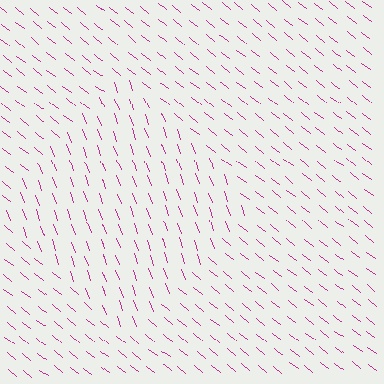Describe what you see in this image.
The image is filled with small magenta line segments. A diamond region in the image has lines oriented differently from the surrounding lines, creating a visible texture boundary.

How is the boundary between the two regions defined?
The boundary is defined purely by a change in line orientation (approximately 31 degrees difference). All lines are the same color and thickness.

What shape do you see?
I see a diamond.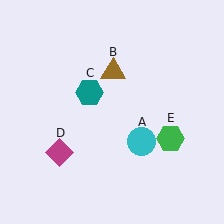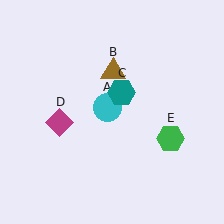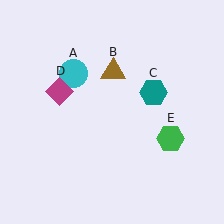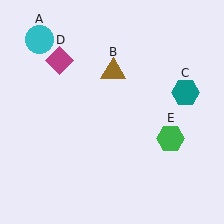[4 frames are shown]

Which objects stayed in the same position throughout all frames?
Brown triangle (object B) and green hexagon (object E) remained stationary.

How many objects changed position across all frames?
3 objects changed position: cyan circle (object A), teal hexagon (object C), magenta diamond (object D).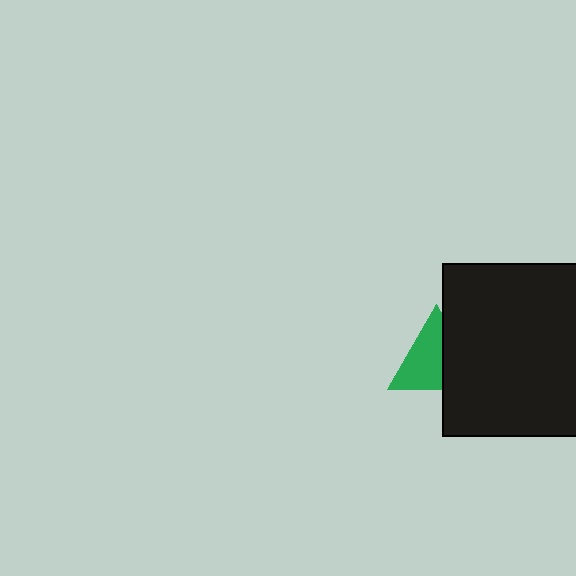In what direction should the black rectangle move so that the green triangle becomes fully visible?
The black rectangle should move right. That is the shortest direction to clear the overlap and leave the green triangle fully visible.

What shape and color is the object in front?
The object in front is a black rectangle.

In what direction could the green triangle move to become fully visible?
The green triangle could move left. That would shift it out from behind the black rectangle entirely.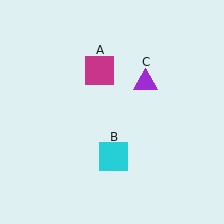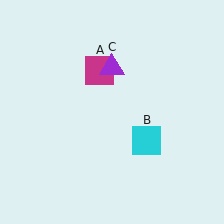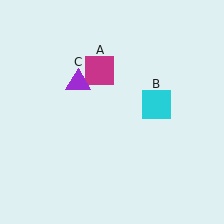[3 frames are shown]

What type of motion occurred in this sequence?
The cyan square (object B), purple triangle (object C) rotated counterclockwise around the center of the scene.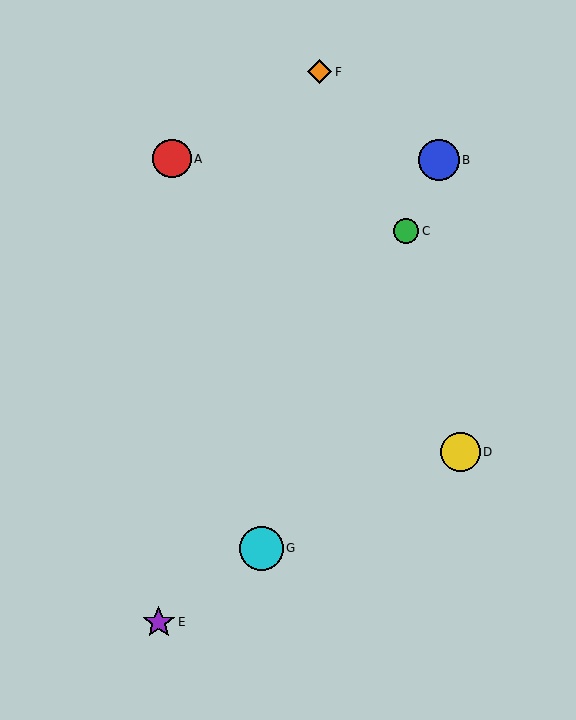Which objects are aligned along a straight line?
Objects B, C, G are aligned along a straight line.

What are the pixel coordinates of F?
Object F is at (319, 72).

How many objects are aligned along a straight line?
3 objects (B, C, G) are aligned along a straight line.